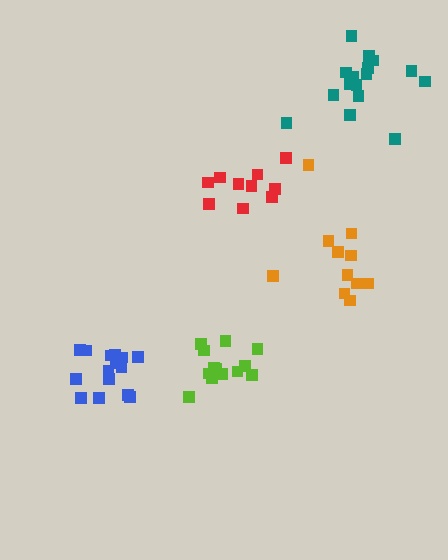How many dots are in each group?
Group 1: 15 dots, Group 2: 13 dots, Group 3: 10 dots, Group 4: 11 dots, Group 5: 16 dots (65 total).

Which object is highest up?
The teal cluster is topmost.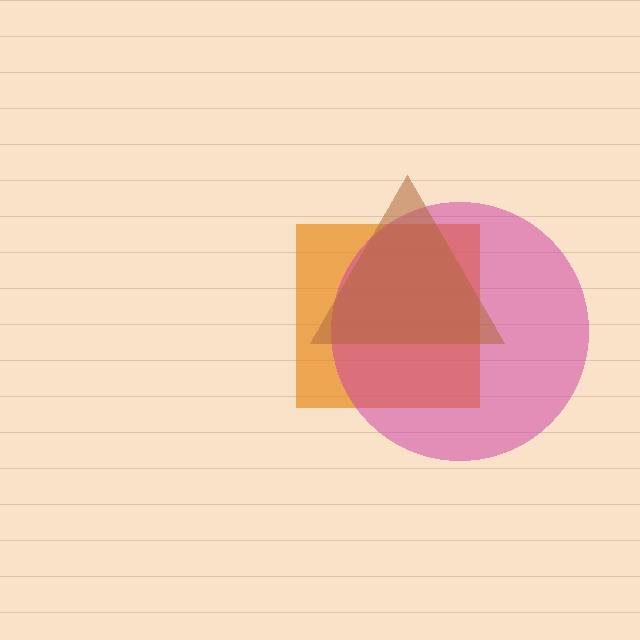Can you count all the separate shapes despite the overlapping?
Yes, there are 3 separate shapes.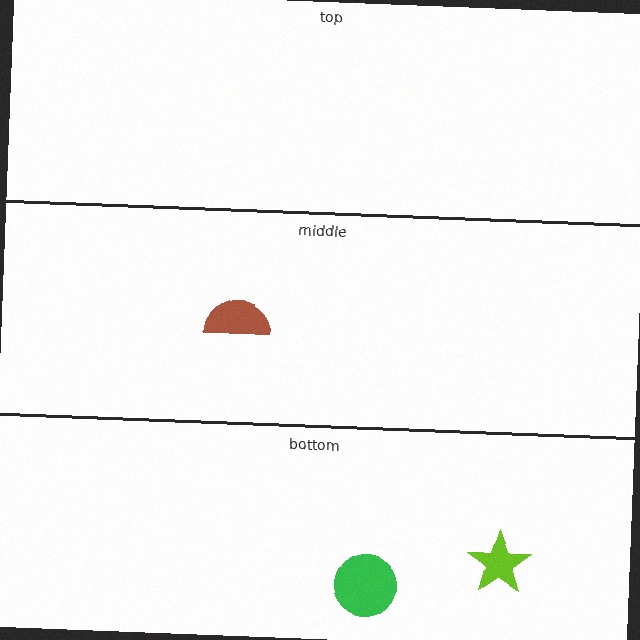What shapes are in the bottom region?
The lime star, the green circle.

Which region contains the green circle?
The bottom region.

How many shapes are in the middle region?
1.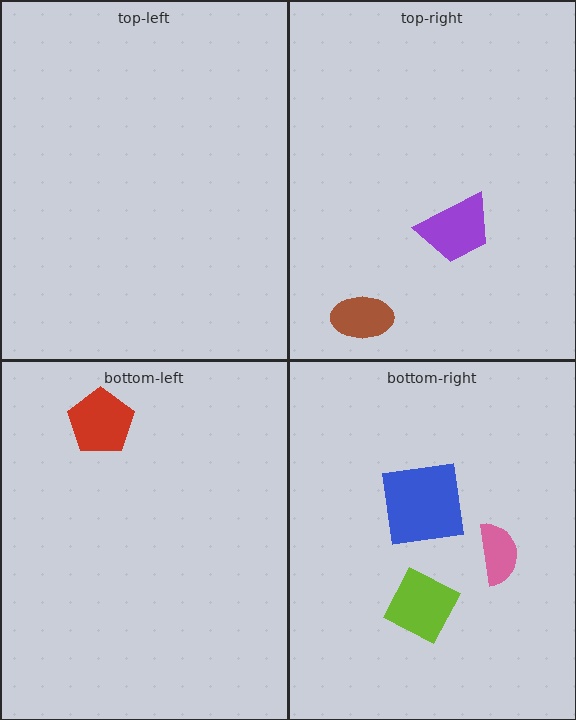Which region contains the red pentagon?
The bottom-left region.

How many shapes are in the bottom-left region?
1.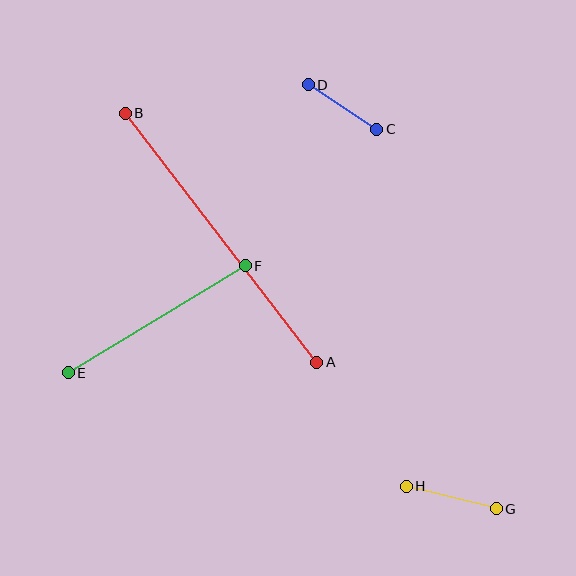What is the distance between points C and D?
The distance is approximately 82 pixels.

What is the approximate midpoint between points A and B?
The midpoint is at approximately (221, 238) pixels.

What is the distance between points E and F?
The distance is approximately 207 pixels.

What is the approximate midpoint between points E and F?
The midpoint is at approximately (157, 319) pixels.